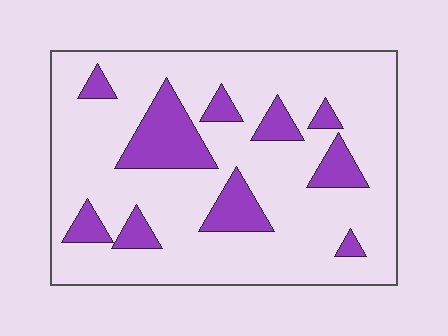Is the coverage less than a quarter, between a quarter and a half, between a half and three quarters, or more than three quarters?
Less than a quarter.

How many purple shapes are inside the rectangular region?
10.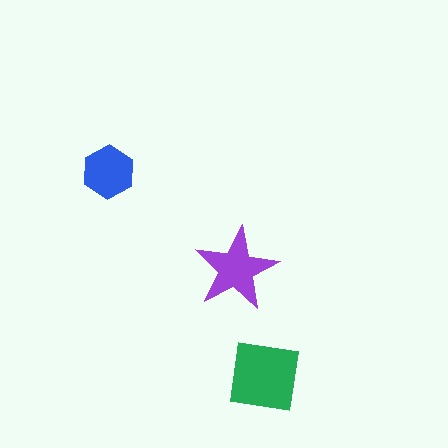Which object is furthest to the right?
The green square is rightmost.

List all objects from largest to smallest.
The green square, the purple star, the blue hexagon.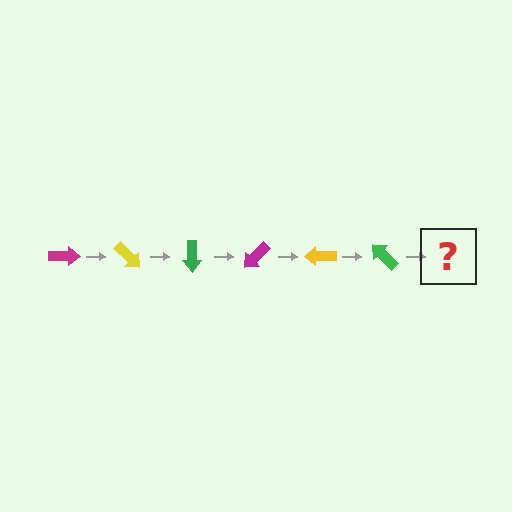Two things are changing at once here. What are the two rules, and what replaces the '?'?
The two rules are that it rotates 45 degrees each step and the color cycles through magenta, yellow, and green. The '?' should be a magenta arrow, rotated 270 degrees from the start.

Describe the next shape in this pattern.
It should be a magenta arrow, rotated 270 degrees from the start.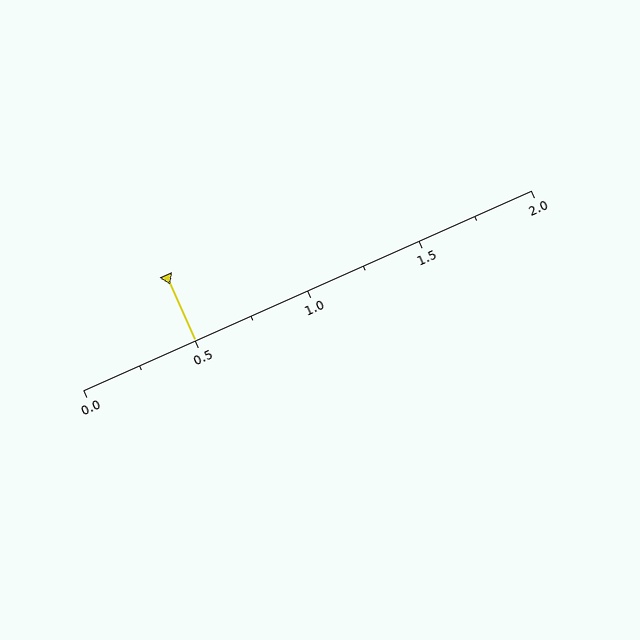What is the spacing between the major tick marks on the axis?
The major ticks are spaced 0.5 apart.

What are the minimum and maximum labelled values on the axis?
The axis runs from 0.0 to 2.0.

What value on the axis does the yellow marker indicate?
The marker indicates approximately 0.5.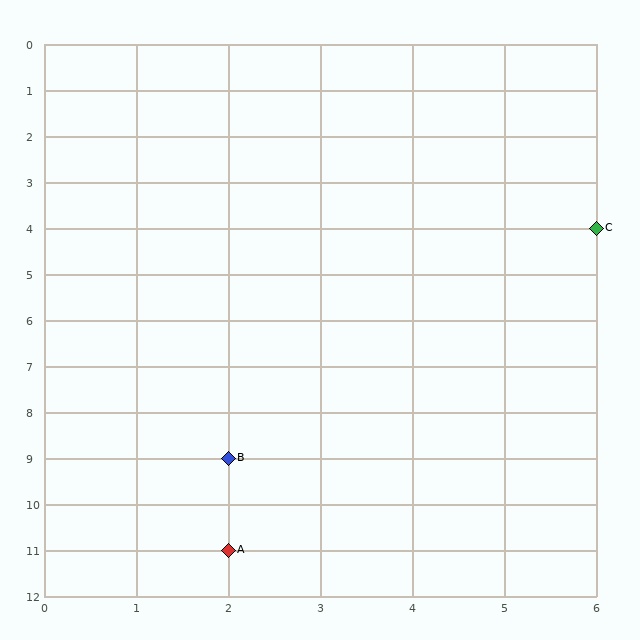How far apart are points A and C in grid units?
Points A and C are 4 columns and 7 rows apart (about 8.1 grid units diagonally).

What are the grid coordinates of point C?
Point C is at grid coordinates (6, 4).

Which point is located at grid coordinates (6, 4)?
Point C is at (6, 4).